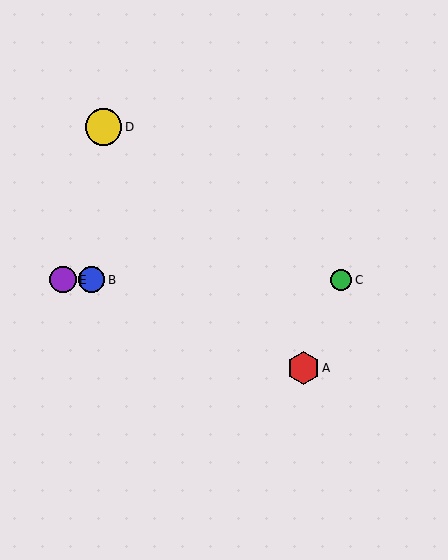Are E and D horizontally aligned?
No, E is at y≈280 and D is at y≈127.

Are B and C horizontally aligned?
Yes, both are at y≈280.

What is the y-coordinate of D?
Object D is at y≈127.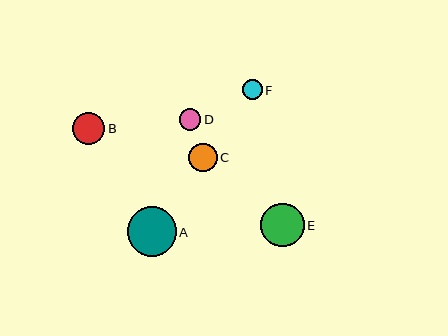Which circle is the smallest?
Circle F is the smallest with a size of approximately 20 pixels.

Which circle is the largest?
Circle A is the largest with a size of approximately 49 pixels.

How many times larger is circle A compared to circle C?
Circle A is approximately 1.7 times the size of circle C.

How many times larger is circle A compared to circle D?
Circle A is approximately 2.3 times the size of circle D.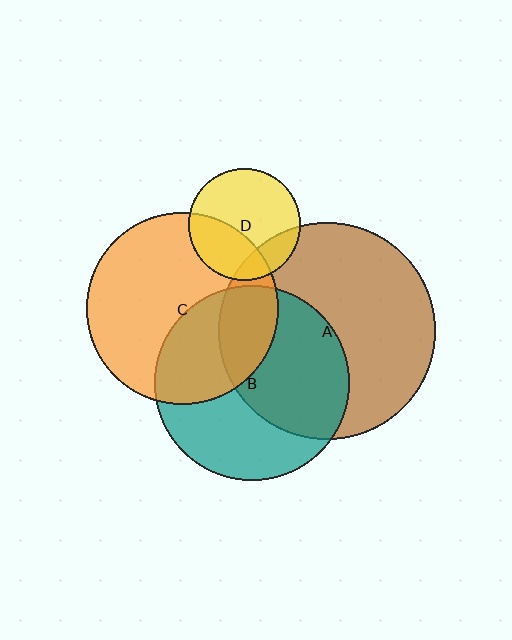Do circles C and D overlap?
Yes.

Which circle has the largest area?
Circle A (brown).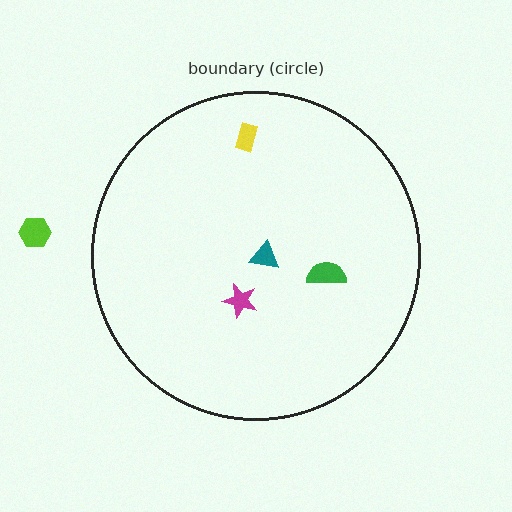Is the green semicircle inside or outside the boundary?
Inside.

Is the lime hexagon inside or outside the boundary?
Outside.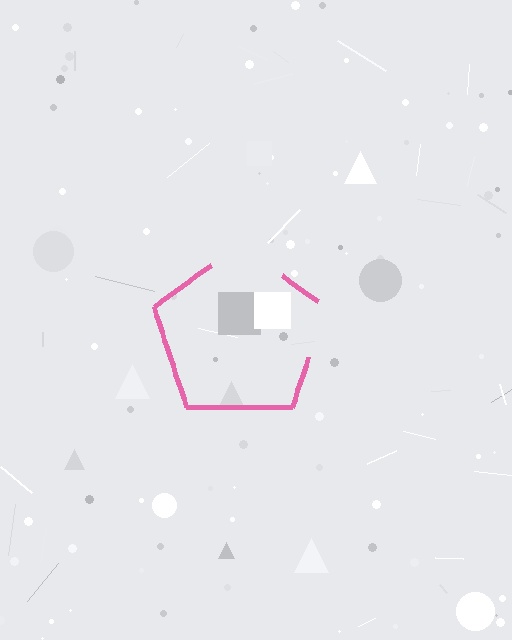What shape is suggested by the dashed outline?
The dashed outline suggests a pentagon.